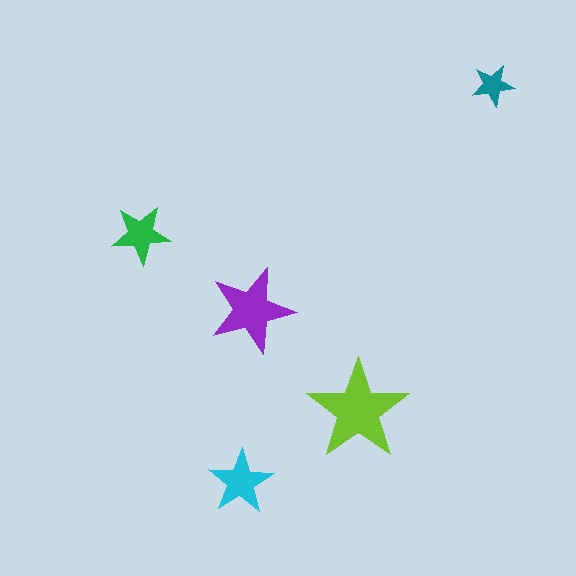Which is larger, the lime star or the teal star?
The lime one.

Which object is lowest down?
The cyan star is bottommost.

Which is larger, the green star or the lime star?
The lime one.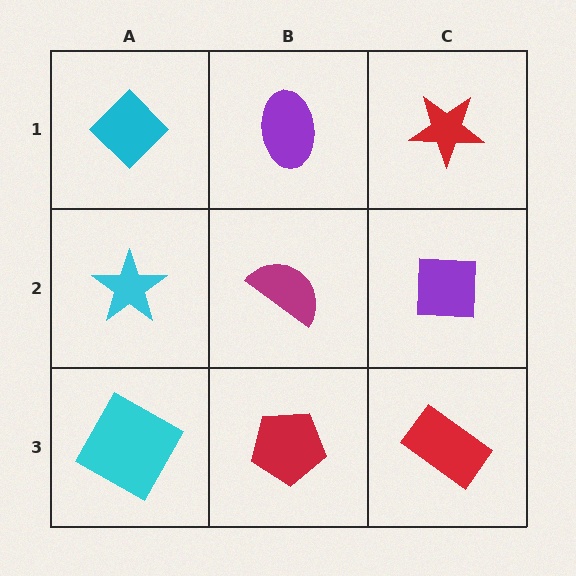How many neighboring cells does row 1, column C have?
2.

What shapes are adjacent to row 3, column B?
A magenta semicircle (row 2, column B), a cyan square (row 3, column A), a red rectangle (row 3, column C).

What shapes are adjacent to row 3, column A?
A cyan star (row 2, column A), a red pentagon (row 3, column B).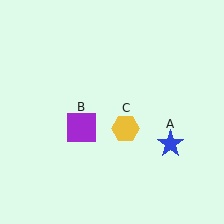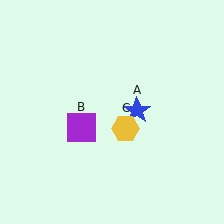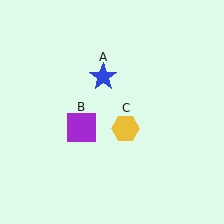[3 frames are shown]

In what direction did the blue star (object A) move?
The blue star (object A) moved up and to the left.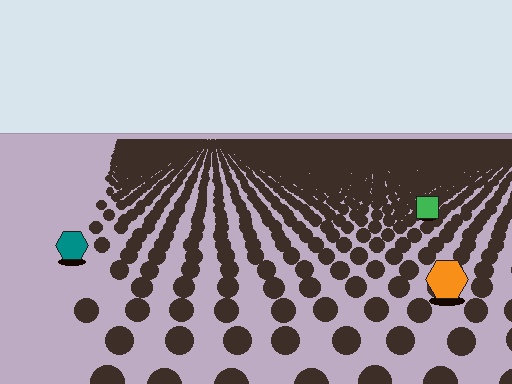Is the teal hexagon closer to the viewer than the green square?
Yes. The teal hexagon is closer — you can tell from the texture gradient: the ground texture is coarser near it.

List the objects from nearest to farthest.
From nearest to farthest: the orange hexagon, the teal hexagon, the green square.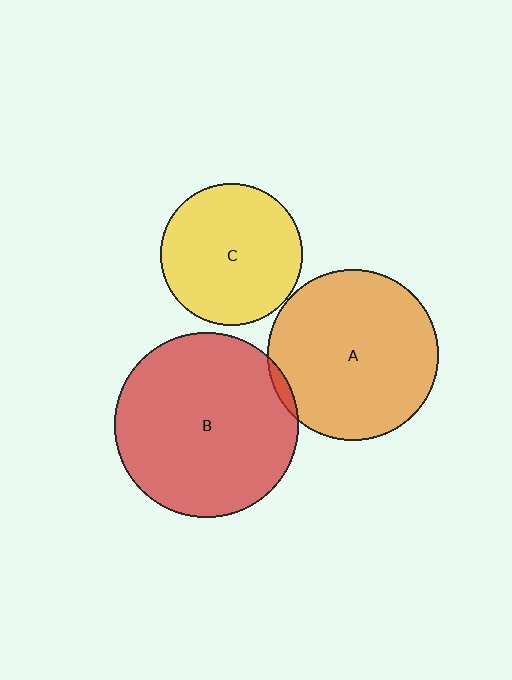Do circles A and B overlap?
Yes.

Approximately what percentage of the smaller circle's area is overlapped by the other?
Approximately 5%.